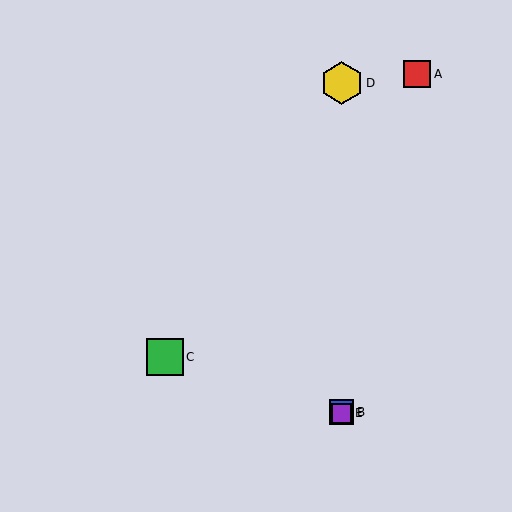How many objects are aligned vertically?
3 objects (B, D, E) are aligned vertically.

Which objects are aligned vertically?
Objects B, D, E are aligned vertically.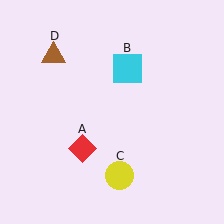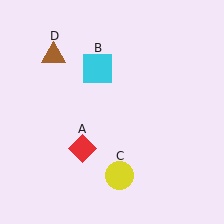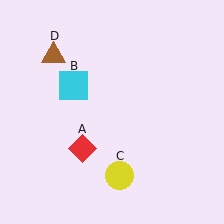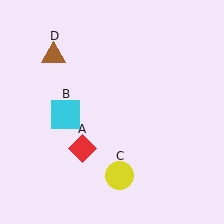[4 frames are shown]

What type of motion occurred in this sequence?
The cyan square (object B) rotated counterclockwise around the center of the scene.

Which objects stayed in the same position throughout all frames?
Red diamond (object A) and yellow circle (object C) and brown triangle (object D) remained stationary.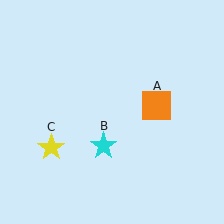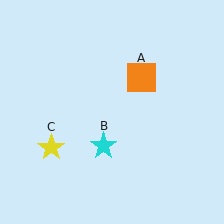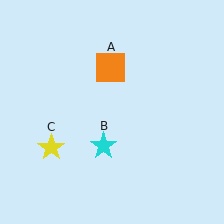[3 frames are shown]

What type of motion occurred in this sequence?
The orange square (object A) rotated counterclockwise around the center of the scene.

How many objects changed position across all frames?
1 object changed position: orange square (object A).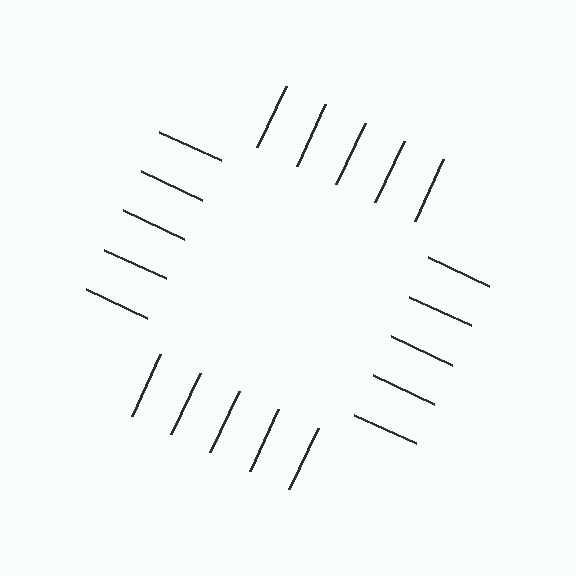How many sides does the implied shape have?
4 sides — the line-ends trace a square.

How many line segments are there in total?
20 — 5 along each of the 4 edges.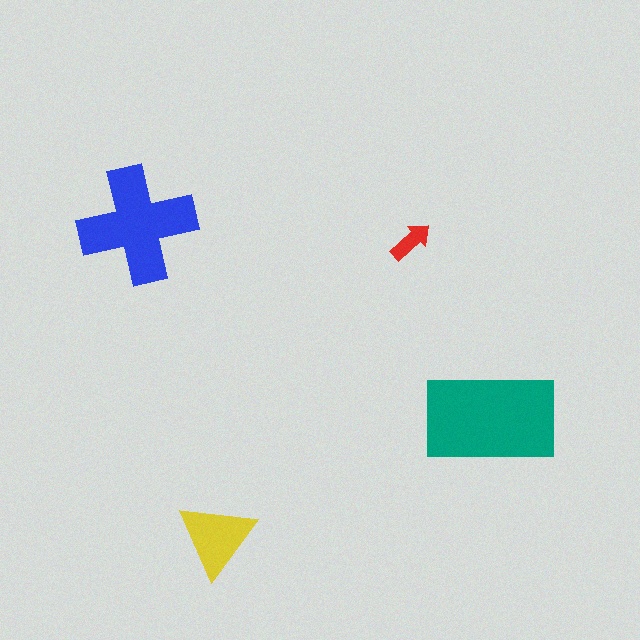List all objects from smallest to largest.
The red arrow, the yellow triangle, the blue cross, the teal rectangle.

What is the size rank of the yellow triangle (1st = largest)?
3rd.